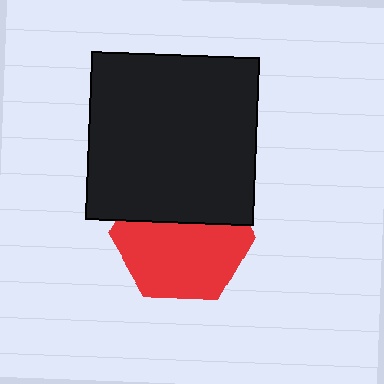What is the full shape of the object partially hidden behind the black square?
The partially hidden object is a red hexagon.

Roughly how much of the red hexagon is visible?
About half of it is visible (roughly 62%).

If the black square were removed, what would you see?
You would see the complete red hexagon.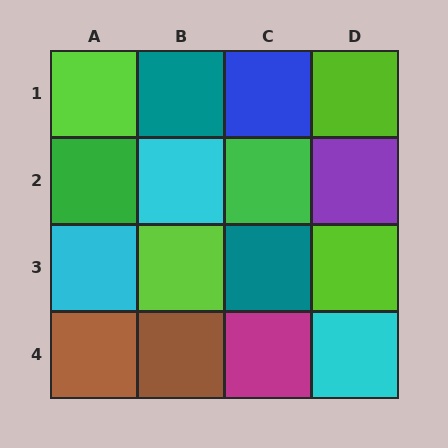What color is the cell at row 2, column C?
Green.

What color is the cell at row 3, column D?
Lime.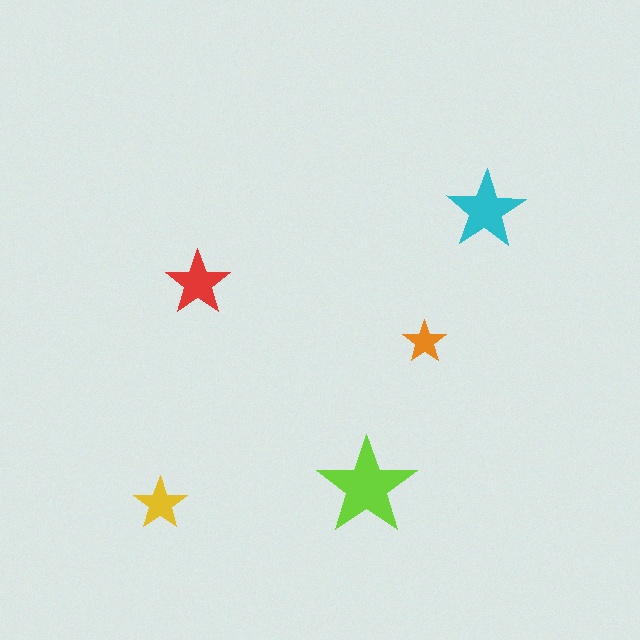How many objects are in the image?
There are 5 objects in the image.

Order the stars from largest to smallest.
the lime one, the cyan one, the red one, the yellow one, the orange one.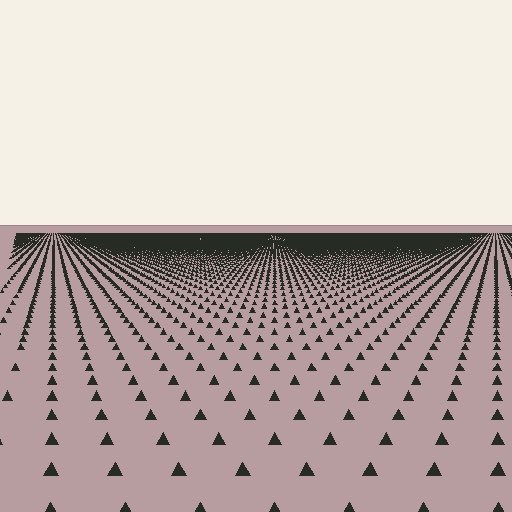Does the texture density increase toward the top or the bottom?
Density increases toward the top.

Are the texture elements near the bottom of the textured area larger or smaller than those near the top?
Larger. Near the bottom, elements are closer to the viewer and appear at a bigger on-screen size.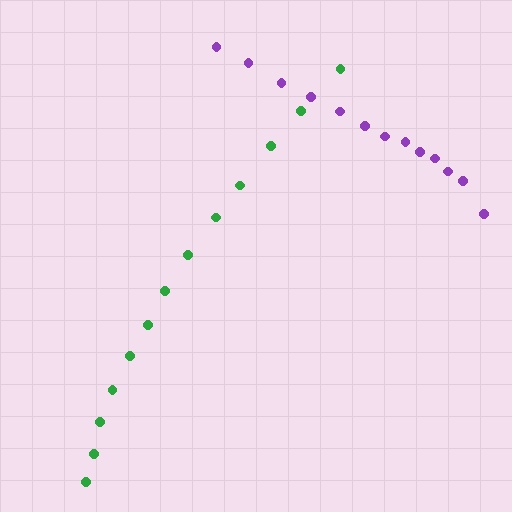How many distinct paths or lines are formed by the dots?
There are 2 distinct paths.